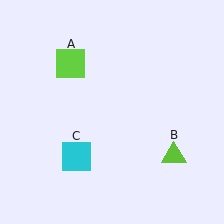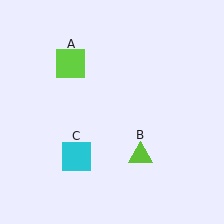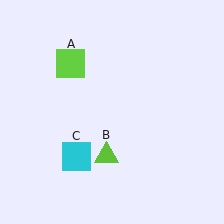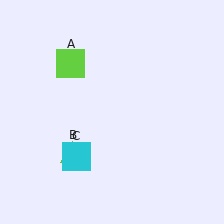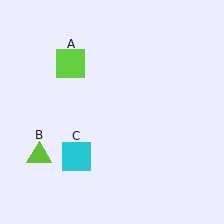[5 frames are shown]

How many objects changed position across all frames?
1 object changed position: lime triangle (object B).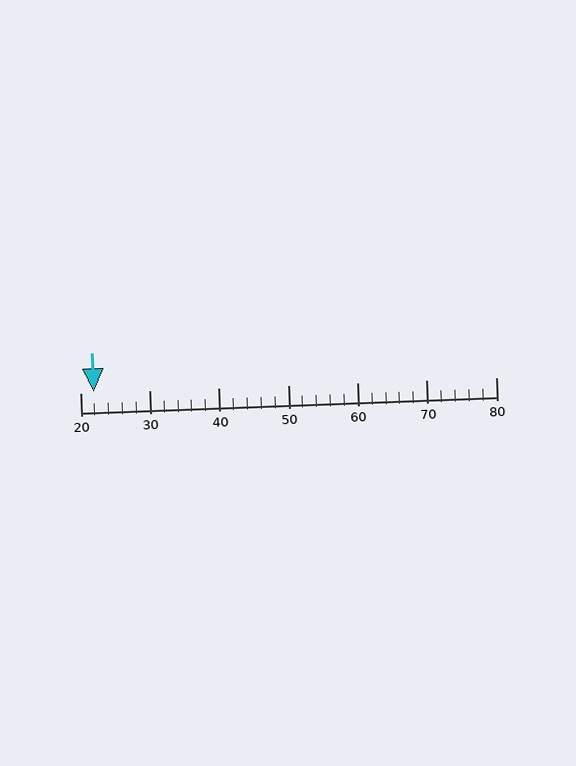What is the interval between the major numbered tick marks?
The major tick marks are spaced 10 units apart.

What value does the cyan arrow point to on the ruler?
The cyan arrow points to approximately 22.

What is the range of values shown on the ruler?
The ruler shows values from 20 to 80.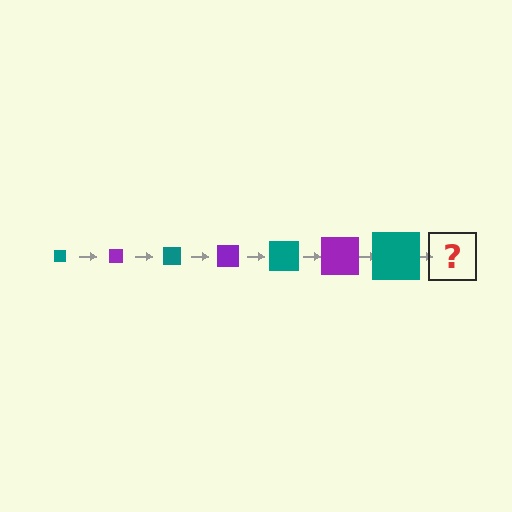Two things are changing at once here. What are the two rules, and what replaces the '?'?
The two rules are that the square grows larger each step and the color cycles through teal and purple. The '?' should be a purple square, larger than the previous one.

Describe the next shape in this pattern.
It should be a purple square, larger than the previous one.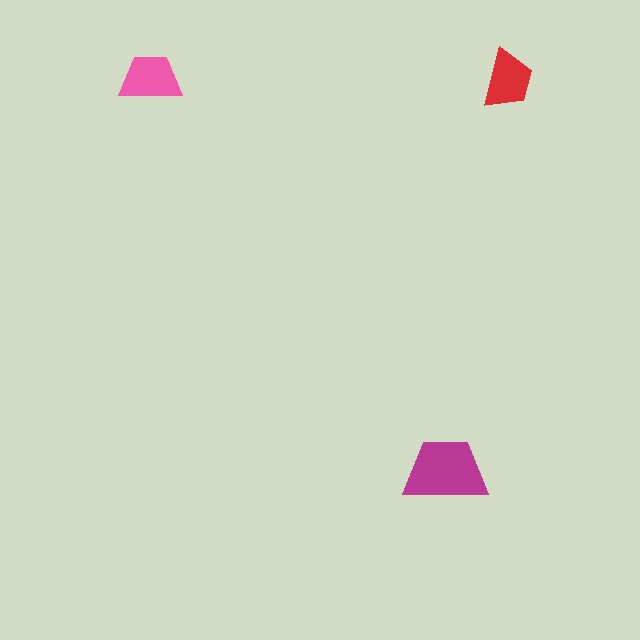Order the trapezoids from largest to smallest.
the magenta one, the pink one, the red one.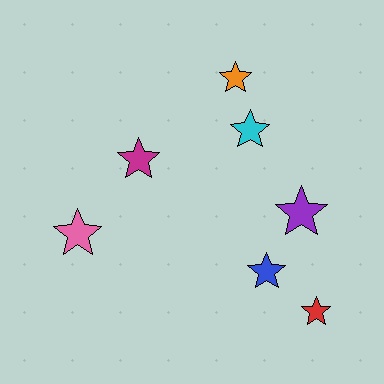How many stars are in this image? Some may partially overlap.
There are 7 stars.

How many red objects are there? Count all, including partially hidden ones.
There is 1 red object.